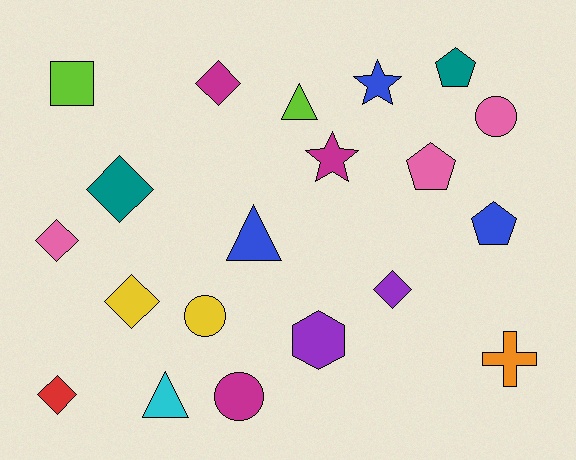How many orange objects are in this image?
There is 1 orange object.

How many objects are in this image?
There are 20 objects.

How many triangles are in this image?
There are 3 triangles.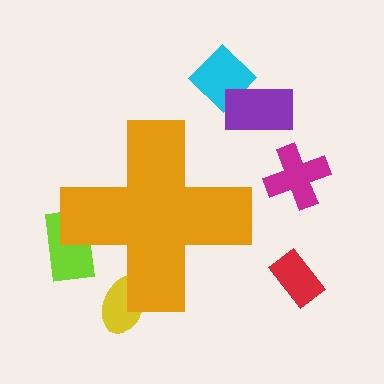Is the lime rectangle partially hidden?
Yes, the lime rectangle is partially hidden behind the orange cross.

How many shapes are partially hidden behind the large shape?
2 shapes are partially hidden.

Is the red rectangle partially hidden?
No, the red rectangle is fully visible.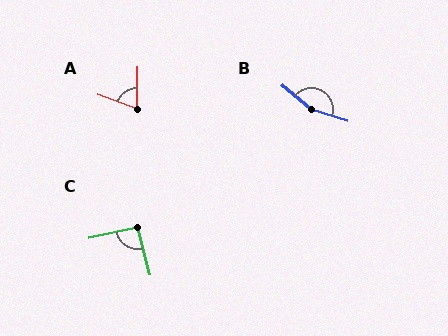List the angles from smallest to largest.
A (72°), C (92°), B (157°).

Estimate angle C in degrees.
Approximately 92 degrees.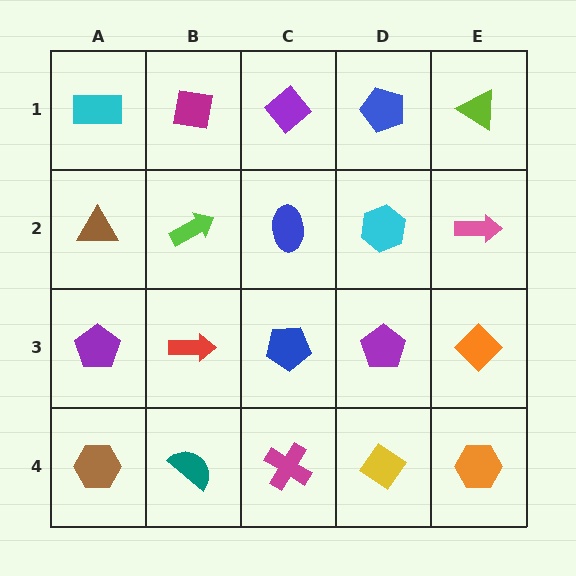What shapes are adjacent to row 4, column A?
A purple pentagon (row 3, column A), a teal semicircle (row 4, column B).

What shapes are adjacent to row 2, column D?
A blue pentagon (row 1, column D), a purple pentagon (row 3, column D), a blue ellipse (row 2, column C), a pink arrow (row 2, column E).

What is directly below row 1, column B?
A lime arrow.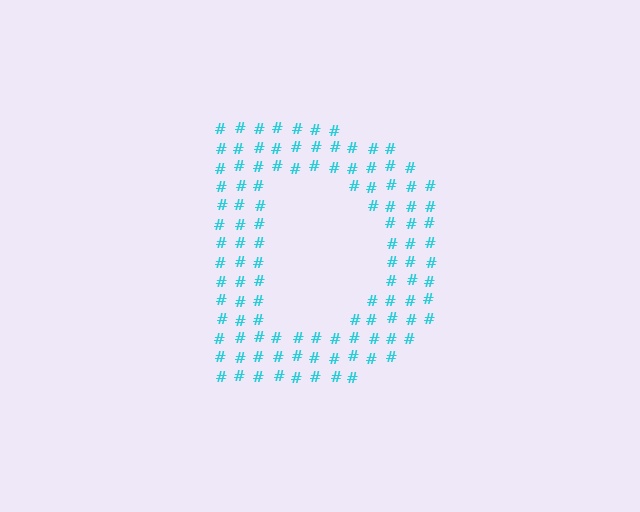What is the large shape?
The large shape is the letter D.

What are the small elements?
The small elements are hash symbols.